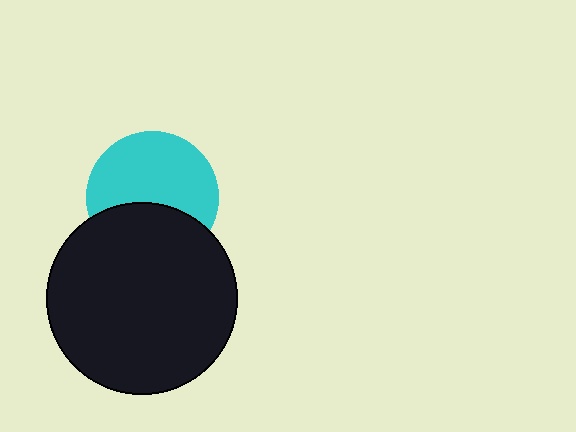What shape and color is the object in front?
The object in front is a black circle.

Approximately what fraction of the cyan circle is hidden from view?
Roughly 38% of the cyan circle is hidden behind the black circle.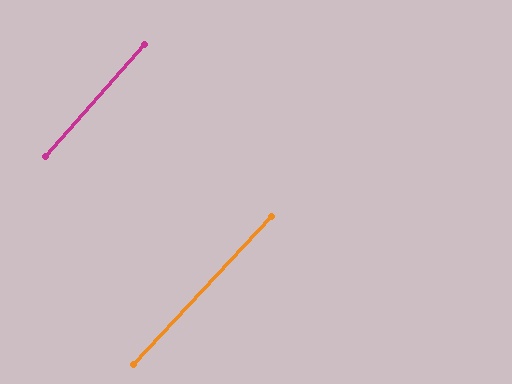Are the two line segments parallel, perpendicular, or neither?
Parallel — their directions differ by only 1.2°.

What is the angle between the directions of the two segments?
Approximately 1 degree.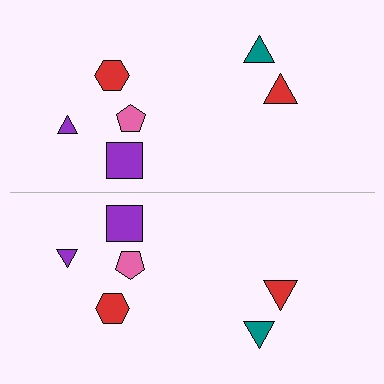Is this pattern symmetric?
Yes, this pattern has bilateral (reflection) symmetry.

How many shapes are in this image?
There are 12 shapes in this image.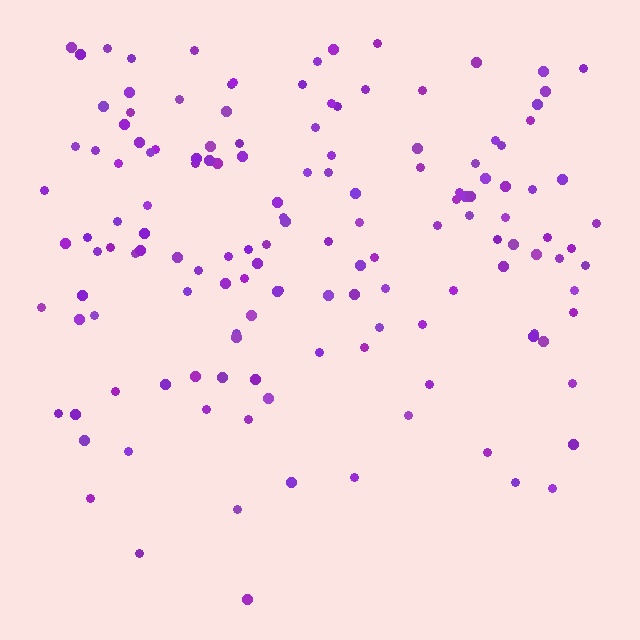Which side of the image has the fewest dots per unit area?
The bottom.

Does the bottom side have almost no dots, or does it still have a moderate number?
Still a moderate number, just noticeably fewer than the top.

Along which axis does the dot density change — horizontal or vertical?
Vertical.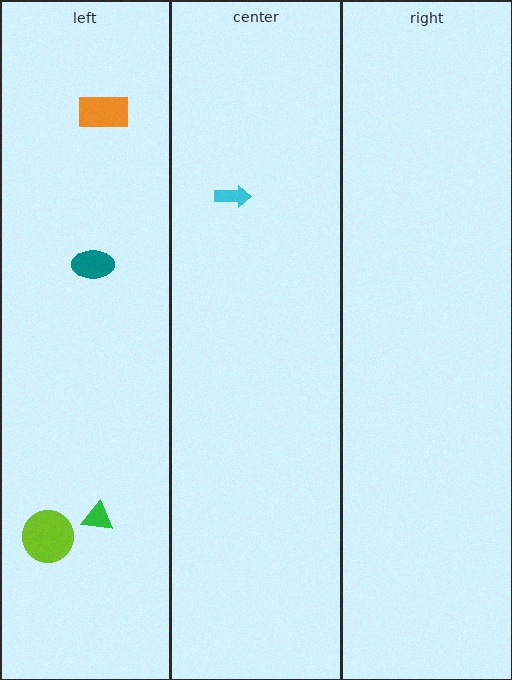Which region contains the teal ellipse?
The left region.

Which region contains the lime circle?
The left region.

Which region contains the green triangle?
The left region.